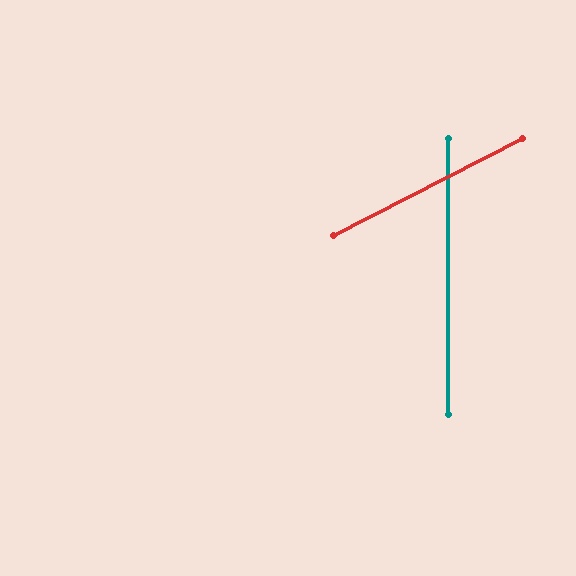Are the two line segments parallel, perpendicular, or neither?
Neither parallel nor perpendicular — they differ by about 63°.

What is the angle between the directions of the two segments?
Approximately 63 degrees.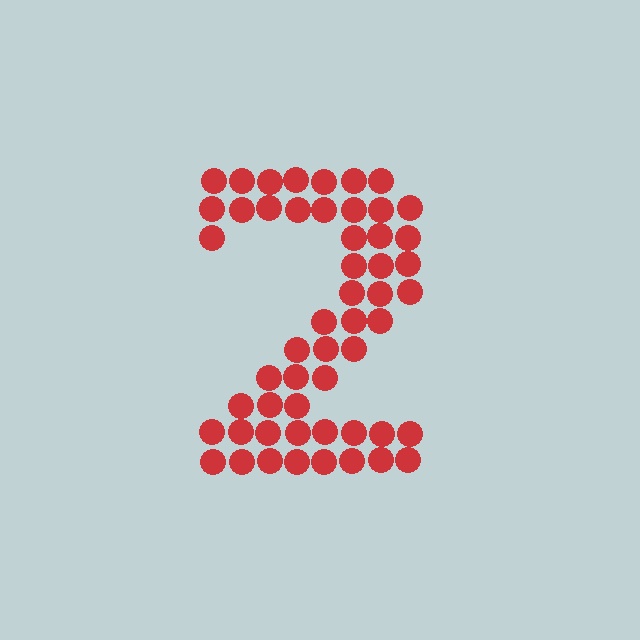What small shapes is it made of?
It is made of small circles.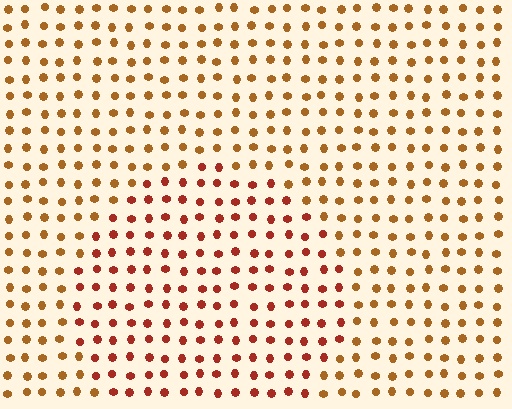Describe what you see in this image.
The image is filled with small brown elements in a uniform arrangement. A circle-shaped region is visible where the elements are tinted to a slightly different hue, forming a subtle color boundary.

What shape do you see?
I see a circle.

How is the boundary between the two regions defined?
The boundary is defined purely by a slight shift in hue (about 28 degrees). Spacing, size, and orientation are identical on both sides.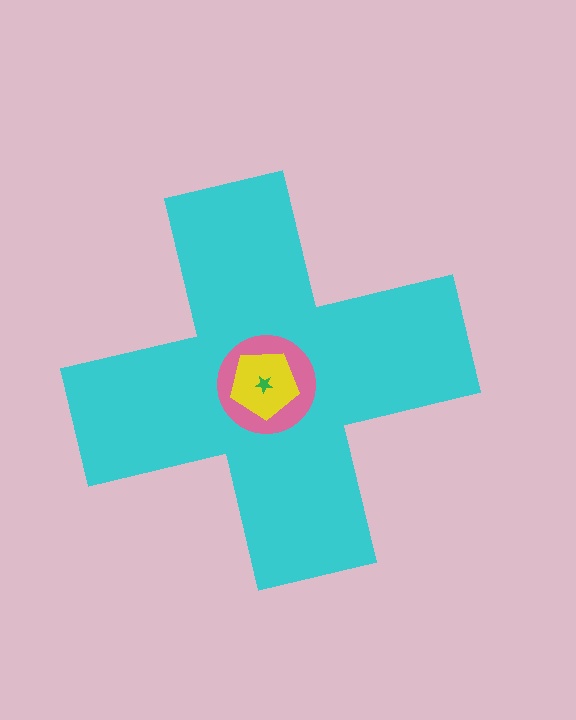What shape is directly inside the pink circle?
The yellow pentagon.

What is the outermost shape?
The cyan cross.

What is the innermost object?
The green star.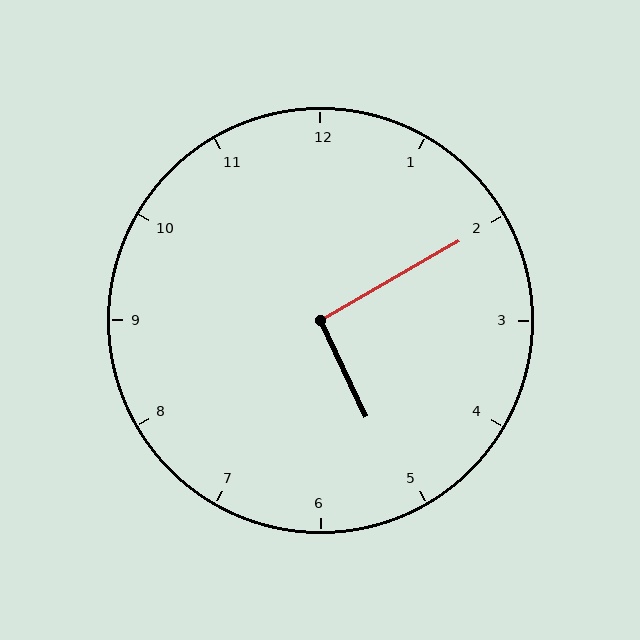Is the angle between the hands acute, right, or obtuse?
It is right.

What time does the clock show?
5:10.